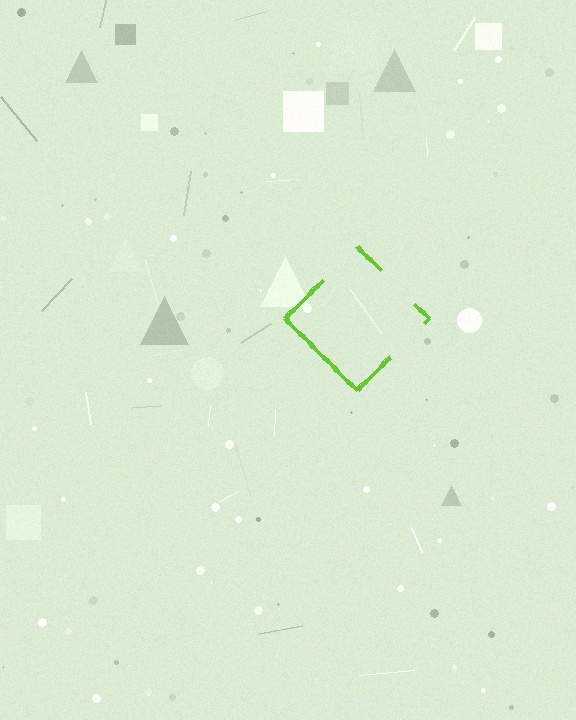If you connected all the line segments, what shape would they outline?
They would outline a diamond.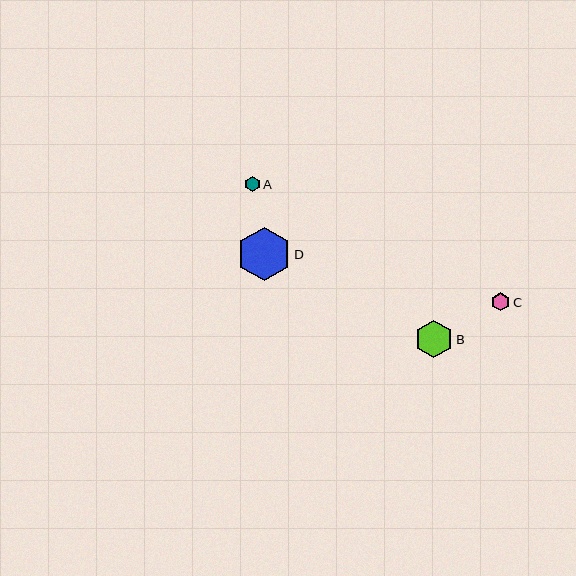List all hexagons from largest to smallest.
From largest to smallest: D, B, C, A.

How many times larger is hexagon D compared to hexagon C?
Hexagon D is approximately 2.9 times the size of hexagon C.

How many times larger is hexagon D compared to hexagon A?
Hexagon D is approximately 3.4 times the size of hexagon A.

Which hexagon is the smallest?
Hexagon A is the smallest with a size of approximately 16 pixels.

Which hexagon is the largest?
Hexagon D is the largest with a size of approximately 54 pixels.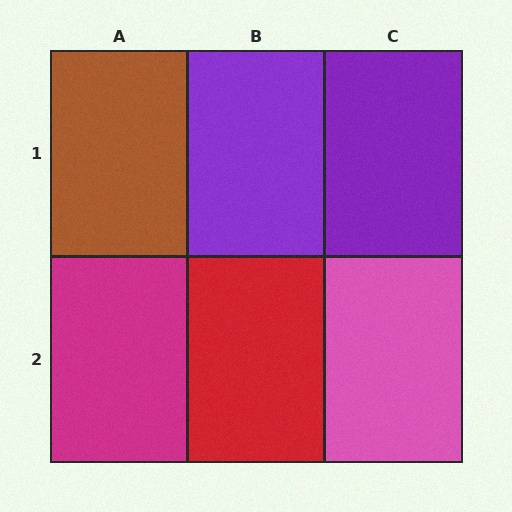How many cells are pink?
1 cell is pink.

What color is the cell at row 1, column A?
Brown.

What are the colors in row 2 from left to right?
Magenta, red, pink.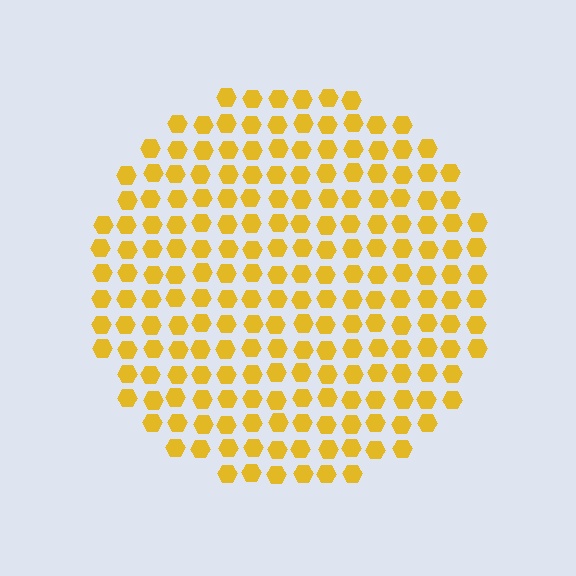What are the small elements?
The small elements are hexagons.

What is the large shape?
The large shape is a circle.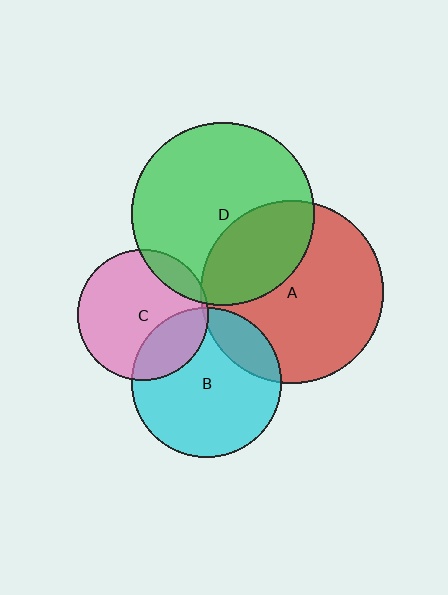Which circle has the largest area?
Circle D (green).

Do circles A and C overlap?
Yes.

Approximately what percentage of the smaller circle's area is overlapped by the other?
Approximately 5%.